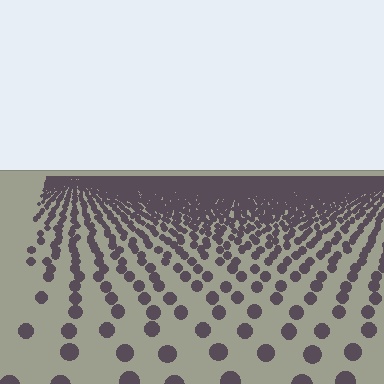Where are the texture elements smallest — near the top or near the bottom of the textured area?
Near the top.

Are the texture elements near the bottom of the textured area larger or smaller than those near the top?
Larger. Near the bottom, elements are closer to the viewer and appear at a bigger on-screen size.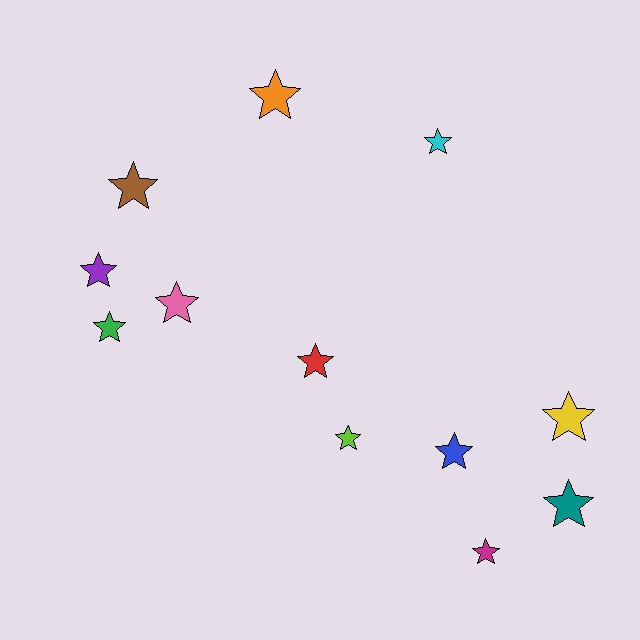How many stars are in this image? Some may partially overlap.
There are 12 stars.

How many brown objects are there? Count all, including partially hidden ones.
There is 1 brown object.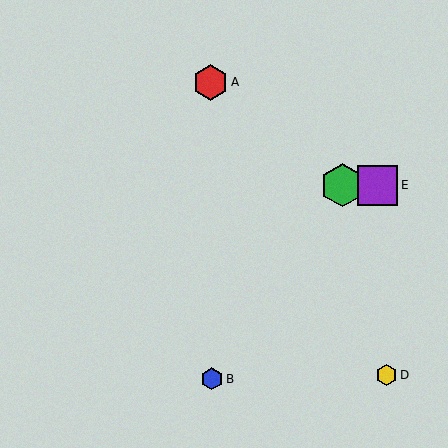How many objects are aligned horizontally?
2 objects (C, E) are aligned horizontally.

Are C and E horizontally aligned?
Yes, both are at y≈185.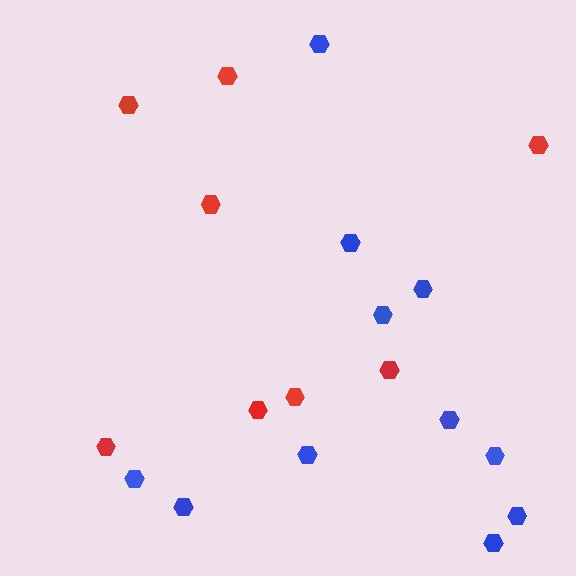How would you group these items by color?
There are 2 groups: one group of red hexagons (8) and one group of blue hexagons (11).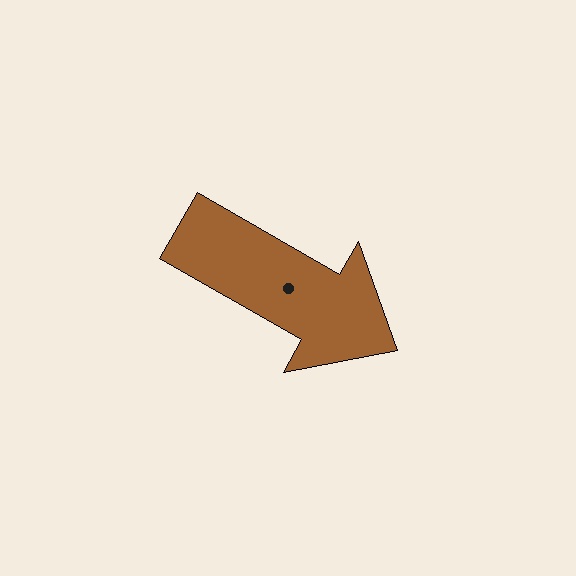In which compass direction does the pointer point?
Southeast.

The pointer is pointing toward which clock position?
Roughly 4 o'clock.